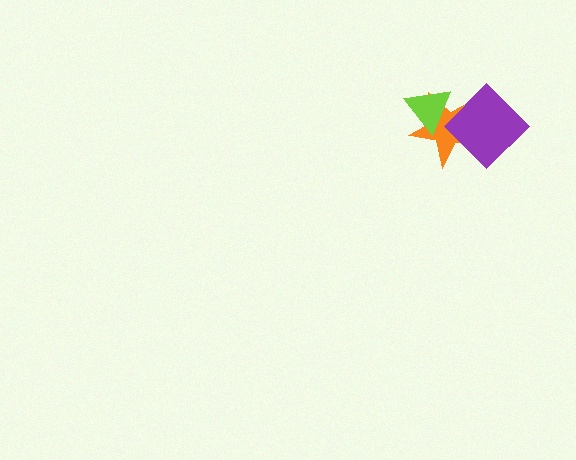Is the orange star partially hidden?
Yes, it is partially covered by another shape.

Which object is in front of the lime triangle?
The purple diamond is in front of the lime triangle.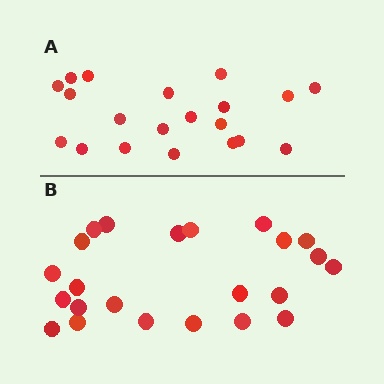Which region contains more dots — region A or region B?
Region B (the bottom region) has more dots.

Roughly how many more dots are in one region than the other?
Region B has just a few more — roughly 2 or 3 more dots than region A.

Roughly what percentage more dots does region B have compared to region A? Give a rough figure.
About 15% more.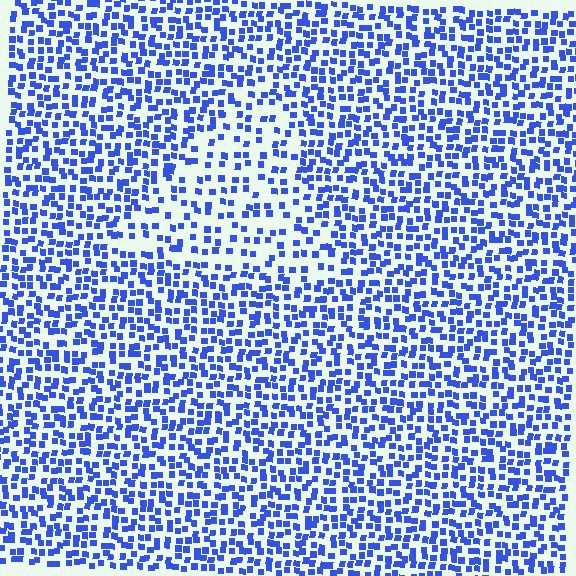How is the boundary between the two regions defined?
The boundary is defined by a change in element density (approximately 1.9x ratio). All elements are the same color, size, and shape.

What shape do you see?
I see a triangle.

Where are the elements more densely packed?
The elements are more densely packed outside the triangle boundary.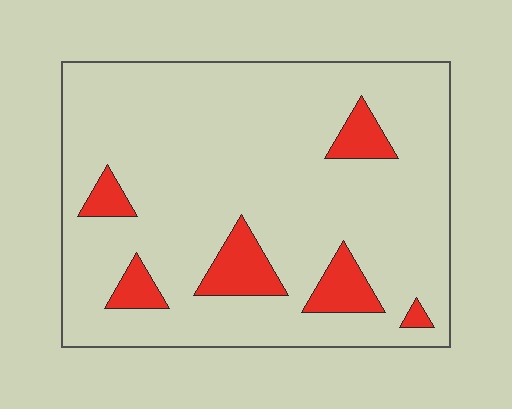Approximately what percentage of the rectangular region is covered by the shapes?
Approximately 10%.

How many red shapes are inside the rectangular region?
6.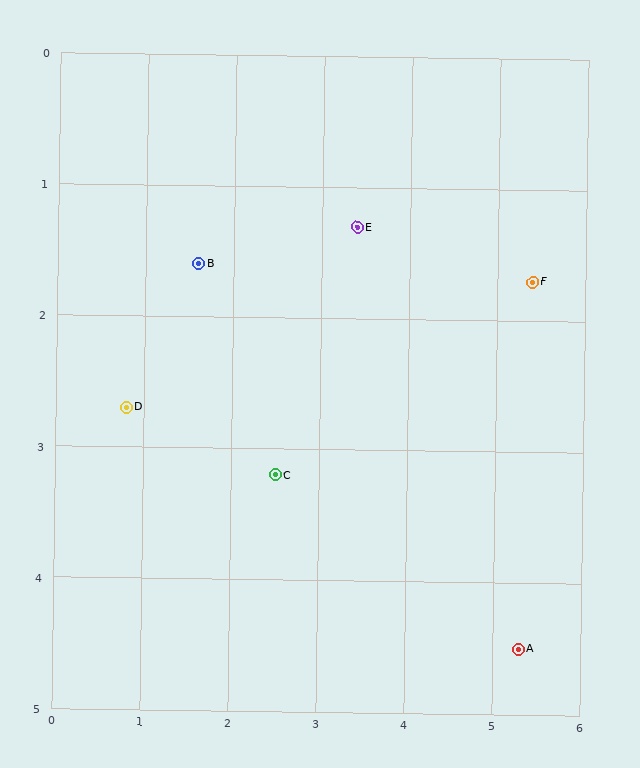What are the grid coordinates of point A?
Point A is at approximately (5.3, 4.5).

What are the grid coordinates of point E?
Point E is at approximately (3.4, 1.3).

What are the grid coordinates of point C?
Point C is at approximately (2.5, 3.2).